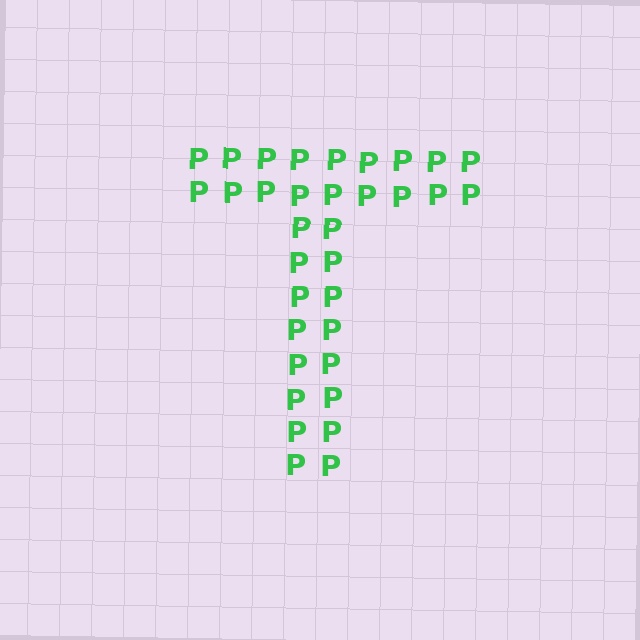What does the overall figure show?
The overall figure shows the letter T.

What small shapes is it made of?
It is made of small letter P's.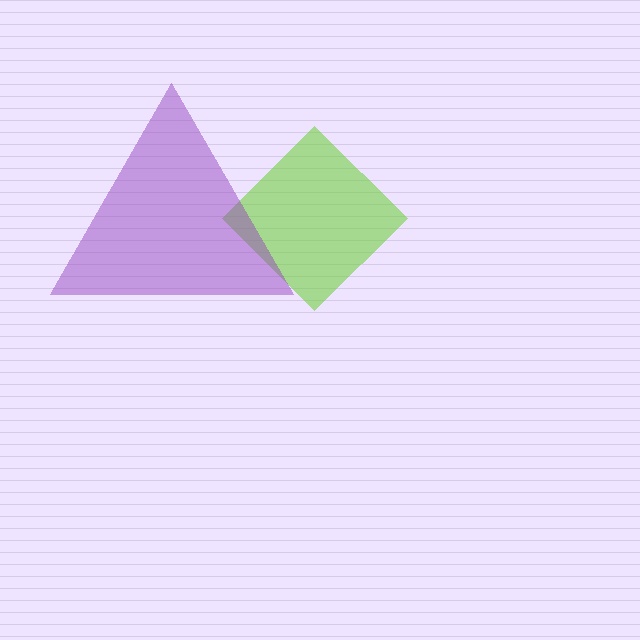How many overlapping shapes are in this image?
There are 2 overlapping shapes in the image.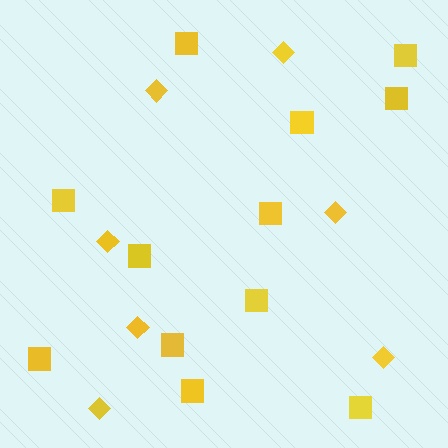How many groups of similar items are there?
There are 2 groups: one group of squares (12) and one group of diamonds (7).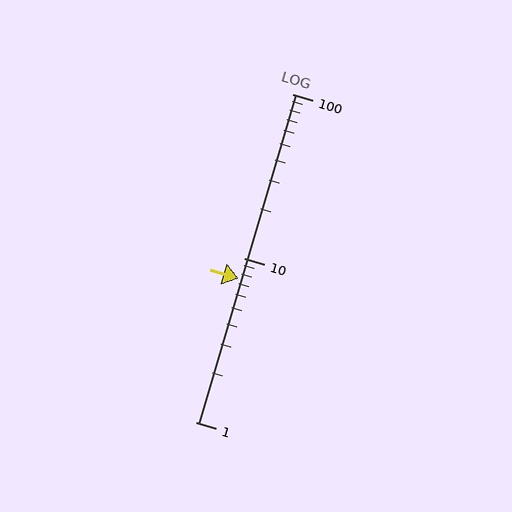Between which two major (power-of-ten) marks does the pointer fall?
The pointer is between 1 and 10.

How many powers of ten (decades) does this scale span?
The scale spans 2 decades, from 1 to 100.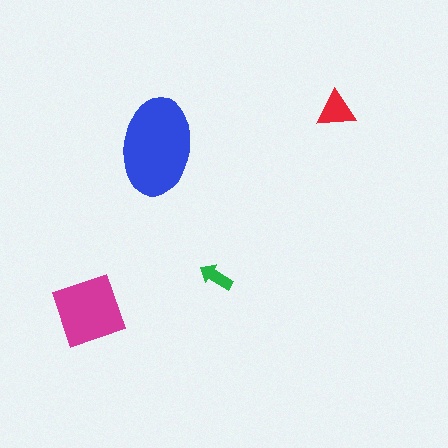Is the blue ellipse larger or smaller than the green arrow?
Larger.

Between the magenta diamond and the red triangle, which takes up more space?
The magenta diamond.